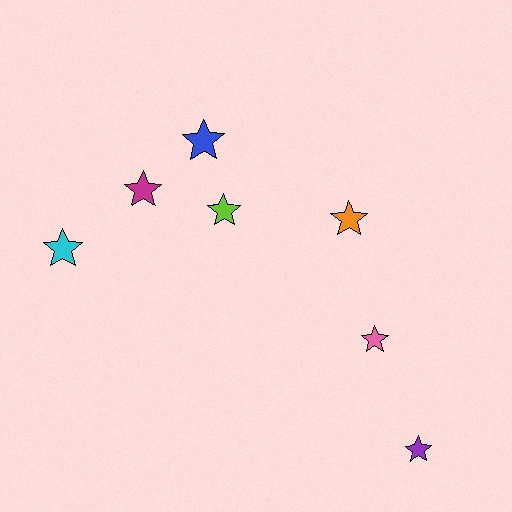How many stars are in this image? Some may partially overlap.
There are 7 stars.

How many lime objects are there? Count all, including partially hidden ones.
There is 1 lime object.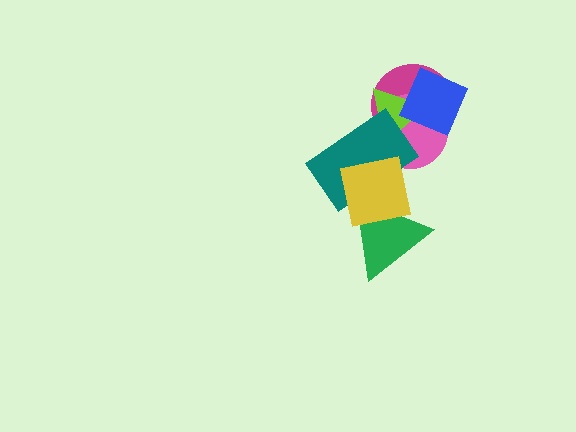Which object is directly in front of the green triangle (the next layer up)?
The teal rectangle is directly in front of the green triangle.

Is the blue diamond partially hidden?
No, no other shape covers it.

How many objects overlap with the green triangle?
2 objects overlap with the green triangle.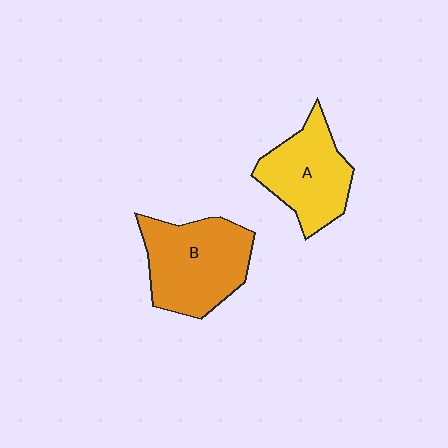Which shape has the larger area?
Shape B (orange).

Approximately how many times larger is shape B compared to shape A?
Approximately 1.2 times.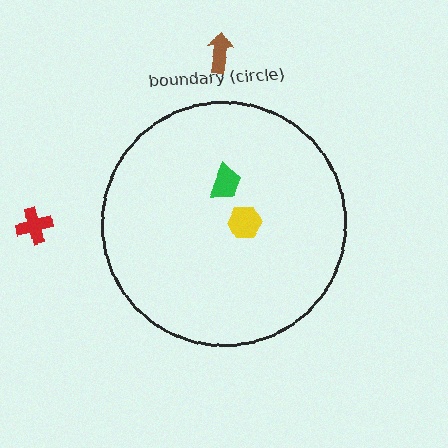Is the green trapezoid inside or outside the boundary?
Inside.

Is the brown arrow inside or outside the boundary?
Outside.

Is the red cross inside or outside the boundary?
Outside.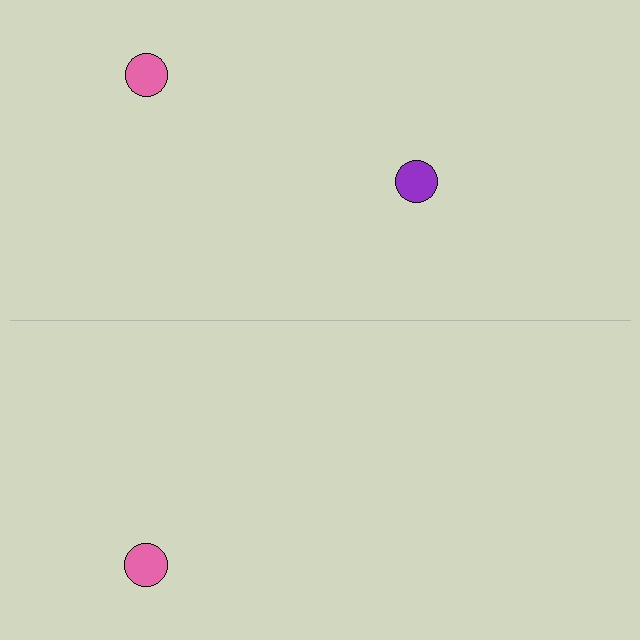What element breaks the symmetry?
A purple circle is missing from the bottom side.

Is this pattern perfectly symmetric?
No, the pattern is not perfectly symmetric. A purple circle is missing from the bottom side.